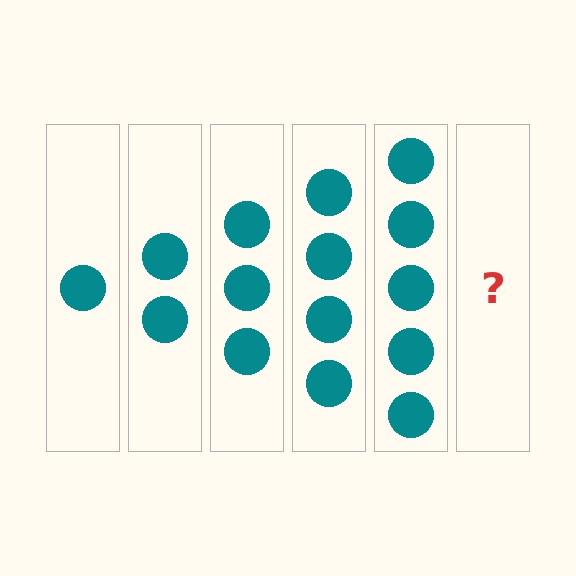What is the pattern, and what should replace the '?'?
The pattern is that each step adds one more circle. The '?' should be 6 circles.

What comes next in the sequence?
The next element should be 6 circles.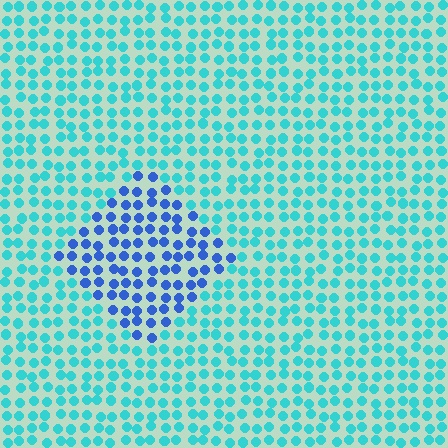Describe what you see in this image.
The image is filled with small cyan elements in a uniform arrangement. A diamond-shaped region is visible where the elements are tinted to a slightly different hue, forming a subtle color boundary.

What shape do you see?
I see a diamond.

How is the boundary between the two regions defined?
The boundary is defined purely by a slight shift in hue (about 43 degrees). Spacing, size, and orientation are identical on both sides.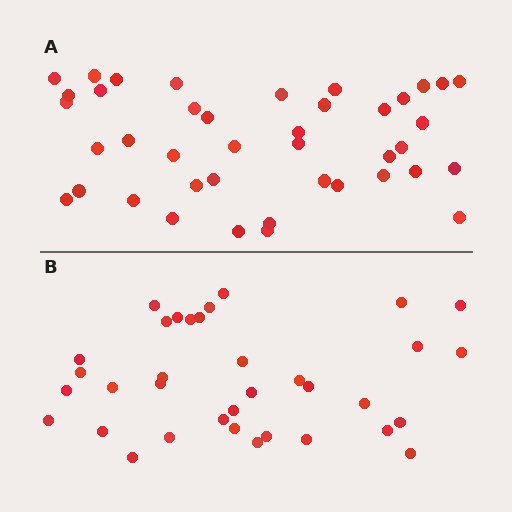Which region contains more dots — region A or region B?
Region A (the top region) has more dots.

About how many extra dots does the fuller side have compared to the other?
Region A has about 6 more dots than region B.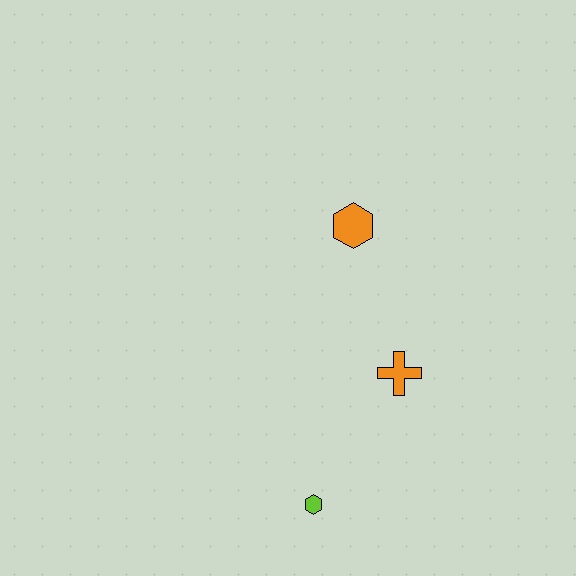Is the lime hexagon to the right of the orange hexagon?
No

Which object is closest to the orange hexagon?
The orange cross is closest to the orange hexagon.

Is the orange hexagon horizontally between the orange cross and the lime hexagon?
Yes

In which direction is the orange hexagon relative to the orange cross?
The orange hexagon is above the orange cross.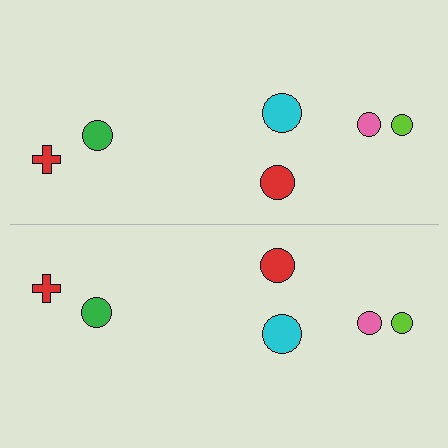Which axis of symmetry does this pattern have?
The pattern has a horizontal axis of symmetry running through the center of the image.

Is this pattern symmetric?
Yes, this pattern has bilateral (reflection) symmetry.